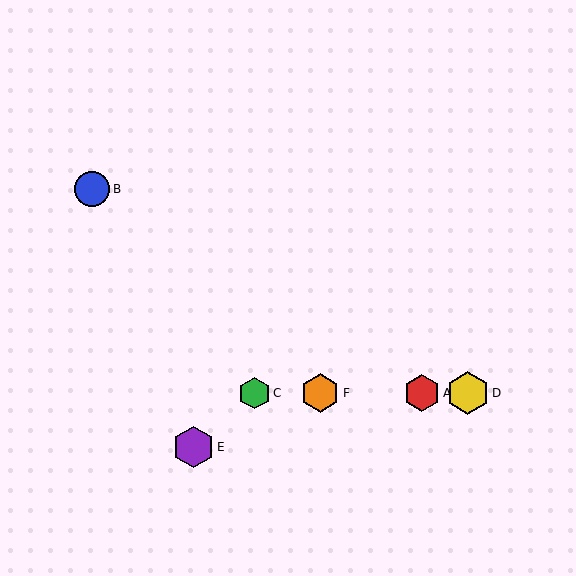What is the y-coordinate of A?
Object A is at y≈393.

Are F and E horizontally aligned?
No, F is at y≈393 and E is at y≈447.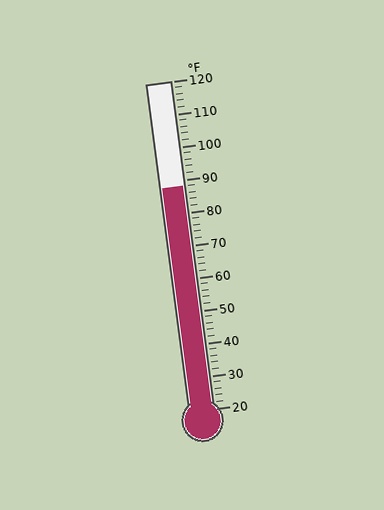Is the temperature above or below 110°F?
The temperature is below 110°F.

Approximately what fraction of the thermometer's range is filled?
The thermometer is filled to approximately 70% of its range.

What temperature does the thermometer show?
The thermometer shows approximately 88°F.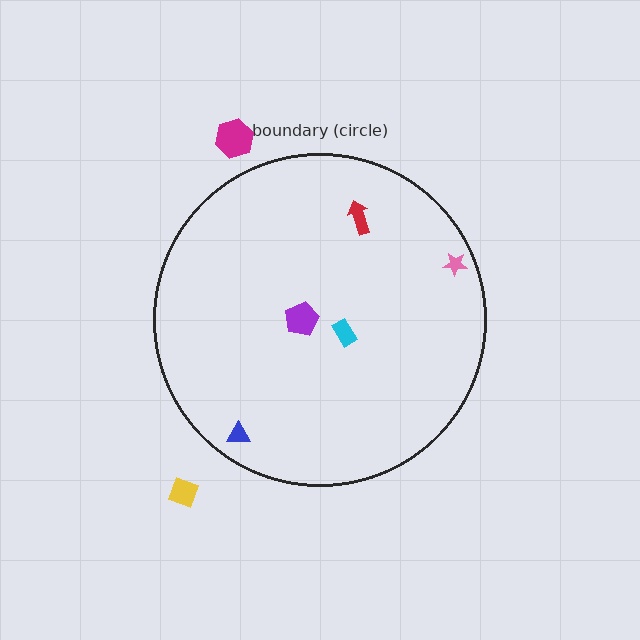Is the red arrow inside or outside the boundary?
Inside.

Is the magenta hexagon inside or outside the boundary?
Outside.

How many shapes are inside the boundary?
5 inside, 2 outside.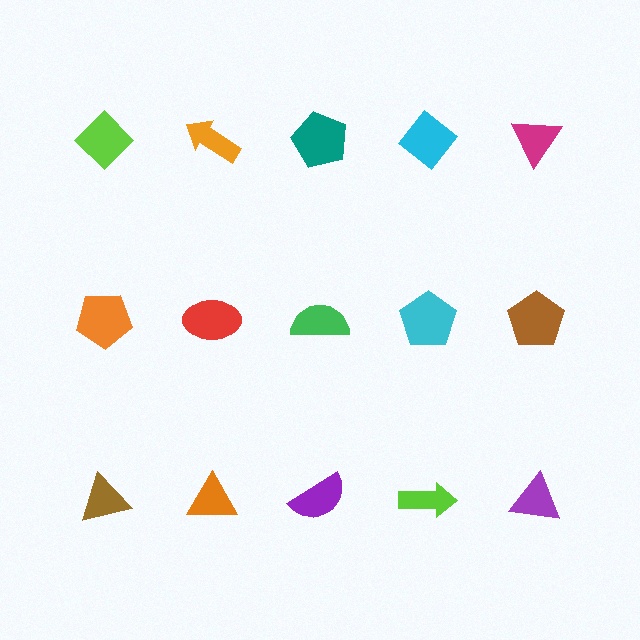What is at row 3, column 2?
An orange triangle.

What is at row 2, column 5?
A brown pentagon.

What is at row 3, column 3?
A purple semicircle.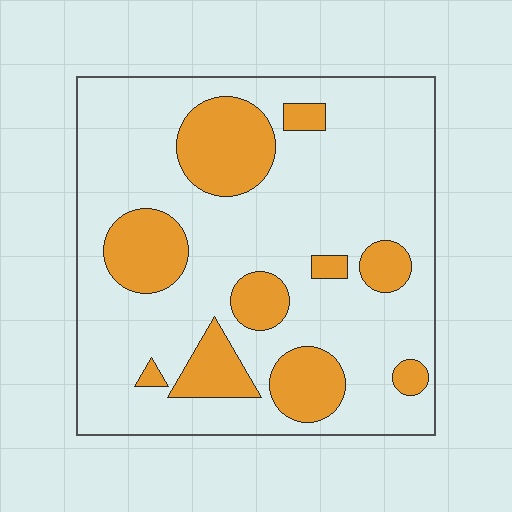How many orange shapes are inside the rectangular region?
10.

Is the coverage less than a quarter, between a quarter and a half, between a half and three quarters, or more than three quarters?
Less than a quarter.